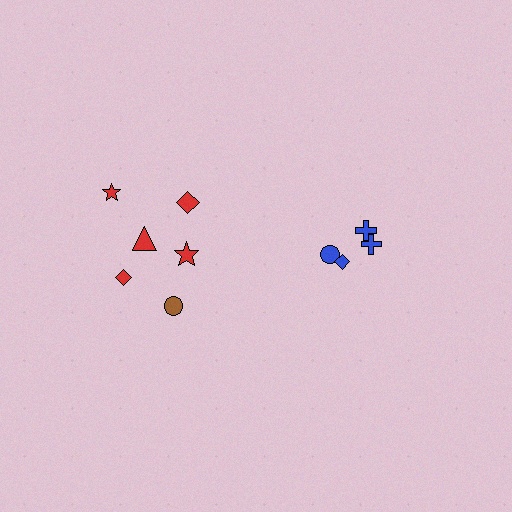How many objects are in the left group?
There are 6 objects.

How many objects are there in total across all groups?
There are 10 objects.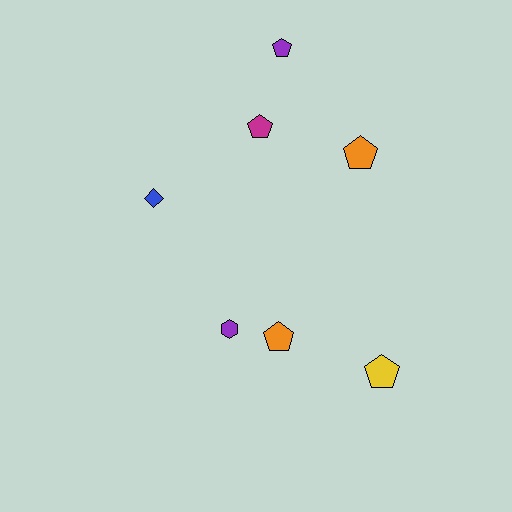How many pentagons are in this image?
There are 5 pentagons.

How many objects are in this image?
There are 7 objects.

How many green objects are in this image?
There are no green objects.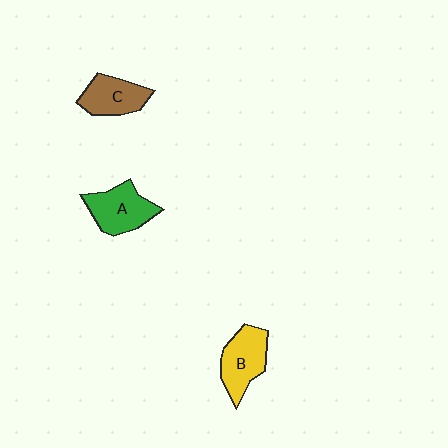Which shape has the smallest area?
Shape C (brown).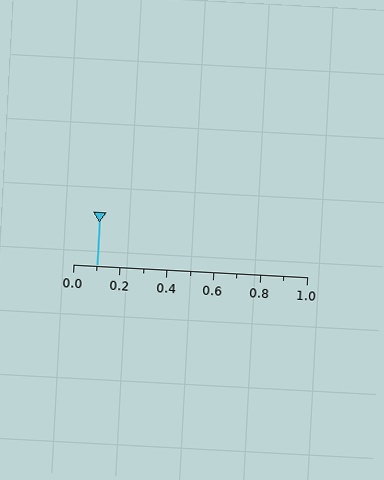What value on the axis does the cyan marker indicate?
The marker indicates approximately 0.1.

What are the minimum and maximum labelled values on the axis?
The axis runs from 0.0 to 1.0.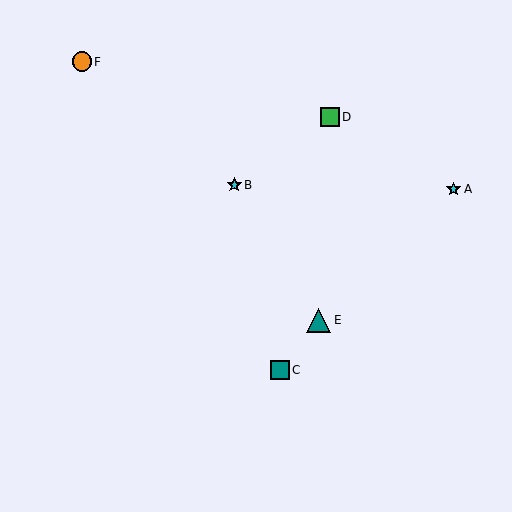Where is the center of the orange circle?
The center of the orange circle is at (82, 62).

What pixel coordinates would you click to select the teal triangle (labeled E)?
Click at (319, 320) to select the teal triangle E.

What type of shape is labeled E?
Shape E is a teal triangle.